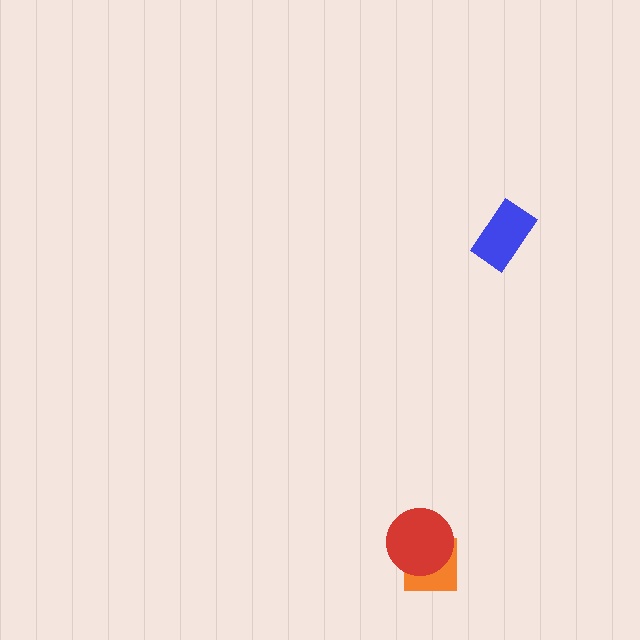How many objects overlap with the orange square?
1 object overlaps with the orange square.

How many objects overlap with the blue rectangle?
0 objects overlap with the blue rectangle.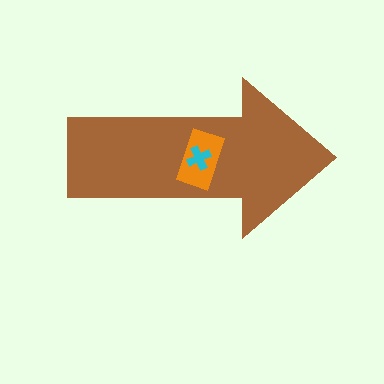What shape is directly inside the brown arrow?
The orange rectangle.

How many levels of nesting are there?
3.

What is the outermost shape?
The brown arrow.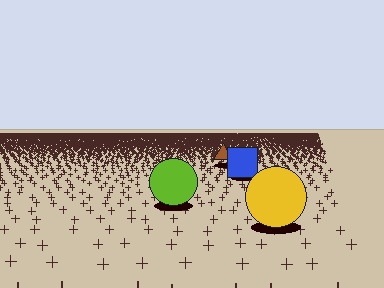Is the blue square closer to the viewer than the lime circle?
No. The lime circle is closer — you can tell from the texture gradient: the ground texture is coarser near it.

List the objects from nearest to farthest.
From nearest to farthest: the yellow circle, the lime circle, the blue square, the brown triangle.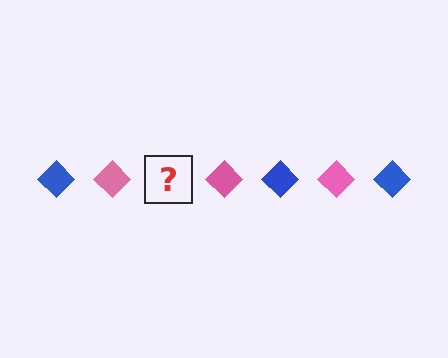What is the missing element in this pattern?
The missing element is a blue diamond.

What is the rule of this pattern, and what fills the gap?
The rule is that the pattern cycles through blue, pink diamonds. The gap should be filled with a blue diamond.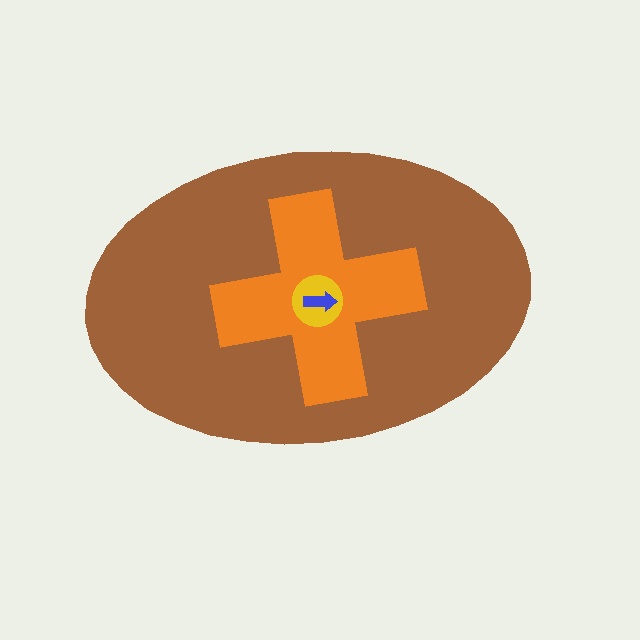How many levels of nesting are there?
4.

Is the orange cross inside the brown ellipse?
Yes.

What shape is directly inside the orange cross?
The yellow circle.